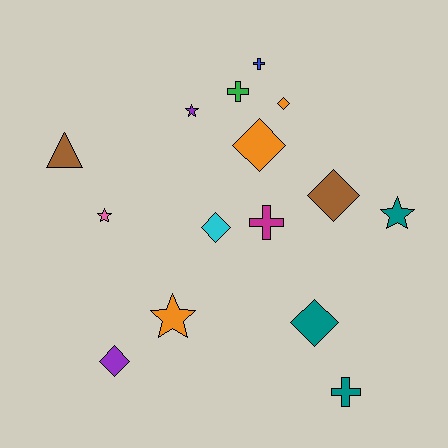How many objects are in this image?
There are 15 objects.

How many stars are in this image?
There are 4 stars.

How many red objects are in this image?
There are no red objects.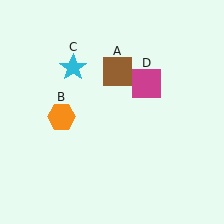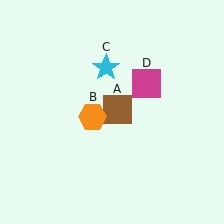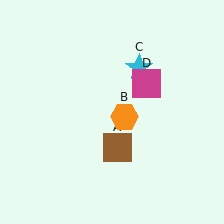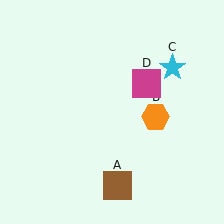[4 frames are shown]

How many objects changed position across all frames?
3 objects changed position: brown square (object A), orange hexagon (object B), cyan star (object C).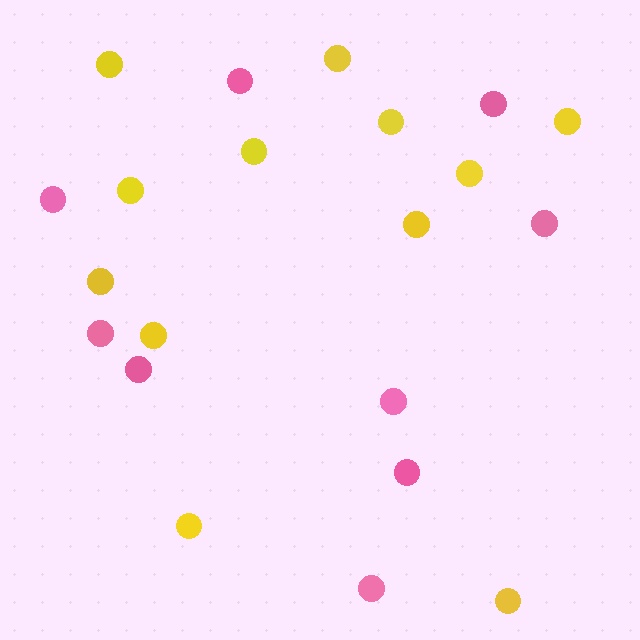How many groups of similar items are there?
There are 2 groups: one group of pink circles (9) and one group of yellow circles (12).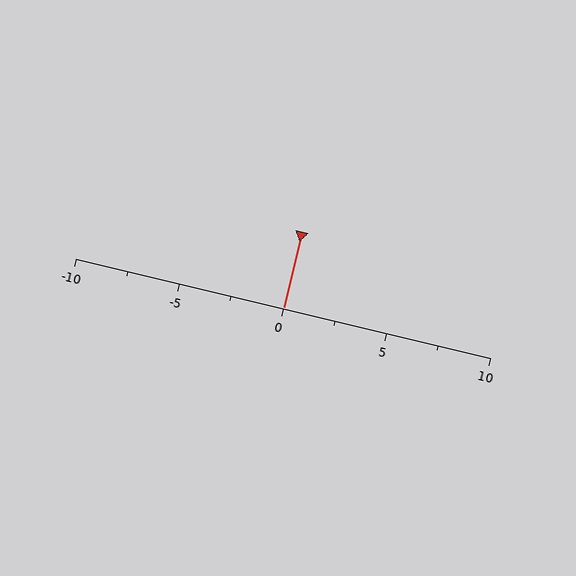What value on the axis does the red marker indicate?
The marker indicates approximately 0.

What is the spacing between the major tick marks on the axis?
The major ticks are spaced 5 apart.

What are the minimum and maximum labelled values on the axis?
The axis runs from -10 to 10.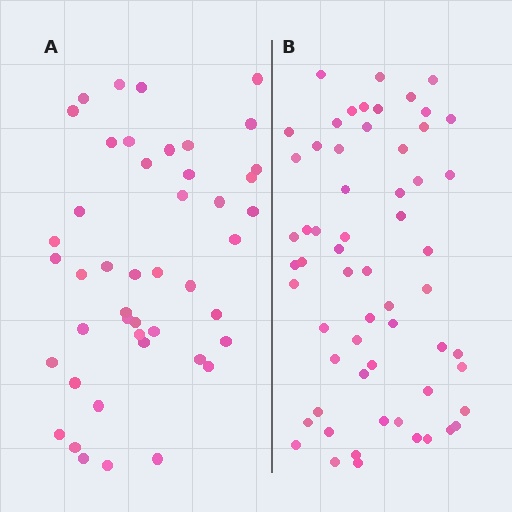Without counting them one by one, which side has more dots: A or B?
Region B (the right region) has more dots.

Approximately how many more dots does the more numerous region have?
Region B has approximately 15 more dots than region A.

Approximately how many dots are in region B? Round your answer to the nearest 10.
About 60 dots.